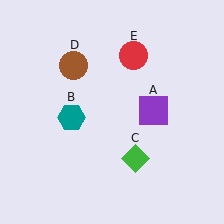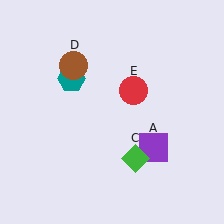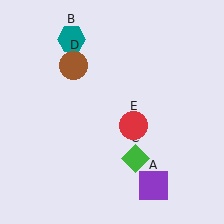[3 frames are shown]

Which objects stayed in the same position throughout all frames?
Green diamond (object C) and brown circle (object D) remained stationary.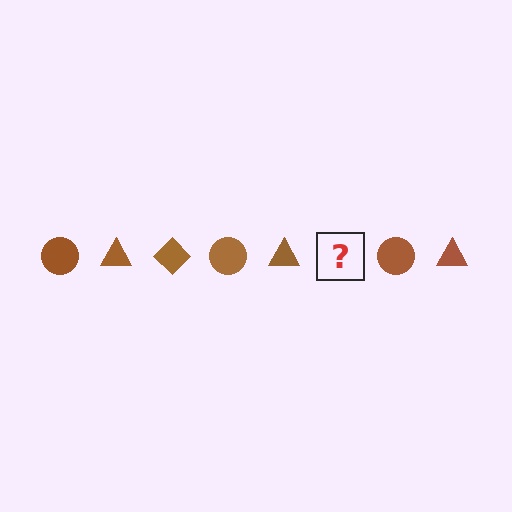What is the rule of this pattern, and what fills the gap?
The rule is that the pattern cycles through circle, triangle, diamond shapes in brown. The gap should be filled with a brown diamond.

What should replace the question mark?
The question mark should be replaced with a brown diamond.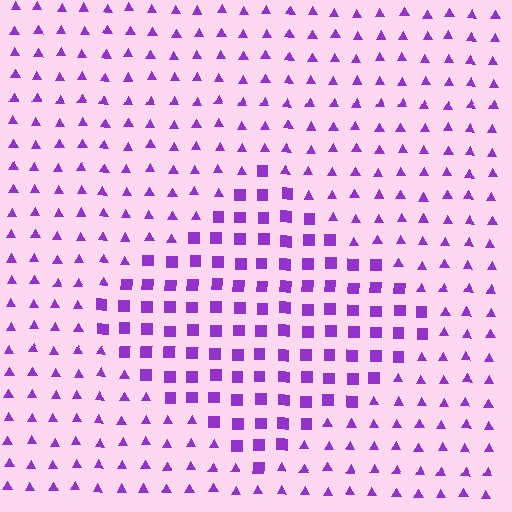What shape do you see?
I see a diamond.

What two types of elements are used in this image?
The image uses squares inside the diamond region and triangles outside it.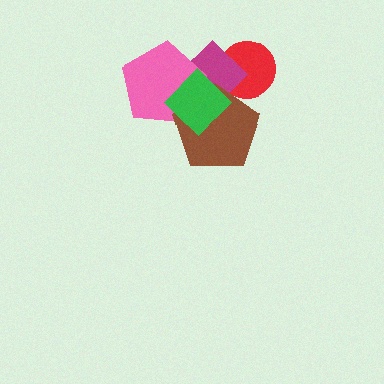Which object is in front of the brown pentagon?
The green diamond is in front of the brown pentagon.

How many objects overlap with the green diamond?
3 objects overlap with the green diamond.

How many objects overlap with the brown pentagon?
3 objects overlap with the brown pentagon.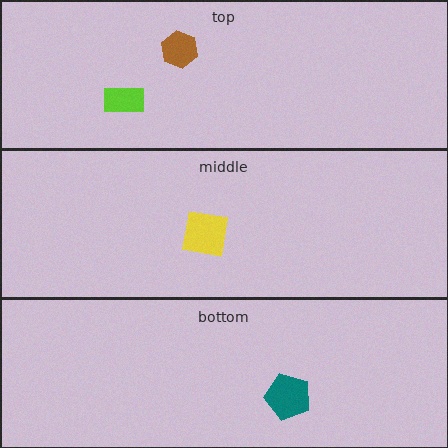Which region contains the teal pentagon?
The bottom region.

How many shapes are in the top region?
2.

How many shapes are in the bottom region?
1.